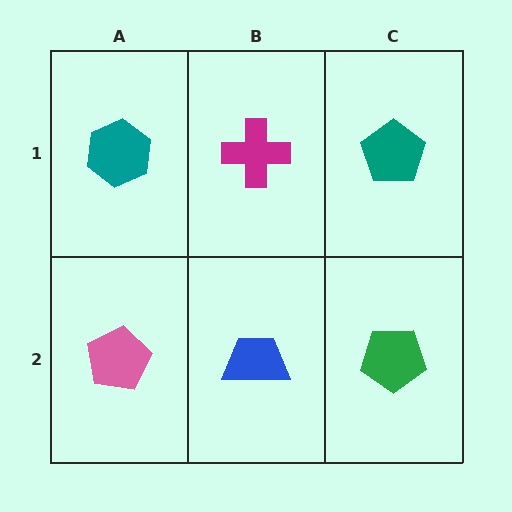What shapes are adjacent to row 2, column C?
A teal pentagon (row 1, column C), a blue trapezoid (row 2, column B).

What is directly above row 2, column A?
A teal hexagon.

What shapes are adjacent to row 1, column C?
A green pentagon (row 2, column C), a magenta cross (row 1, column B).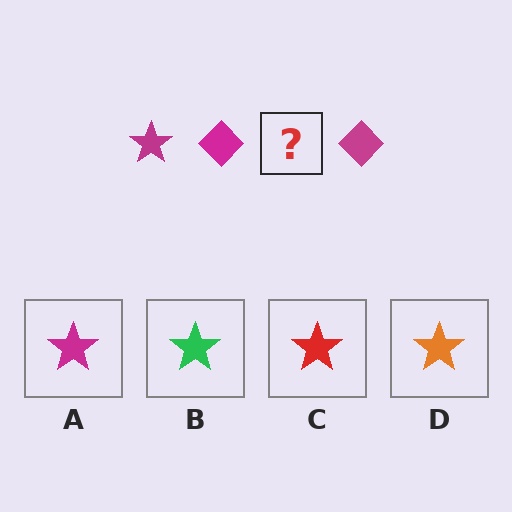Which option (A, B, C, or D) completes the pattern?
A.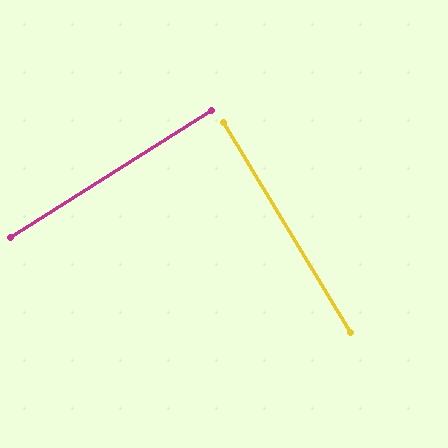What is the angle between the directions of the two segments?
Approximately 89 degrees.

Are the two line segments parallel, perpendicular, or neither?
Perpendicular — they meet at approximately 89°.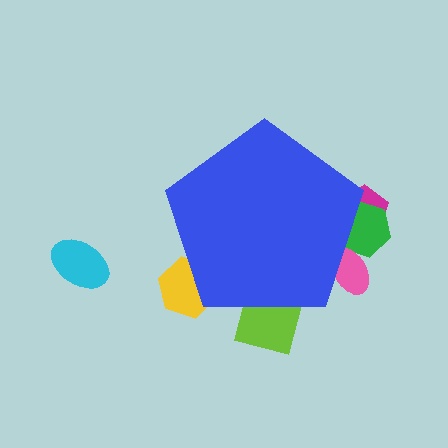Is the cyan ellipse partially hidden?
No, the cyan ellipse is fully visible.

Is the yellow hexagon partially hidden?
Yes, the yellow hexagon is partially hidden behind the blue pentagon.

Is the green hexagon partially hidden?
Yes, the green hexagon is partially hidden behind the blue pentagon.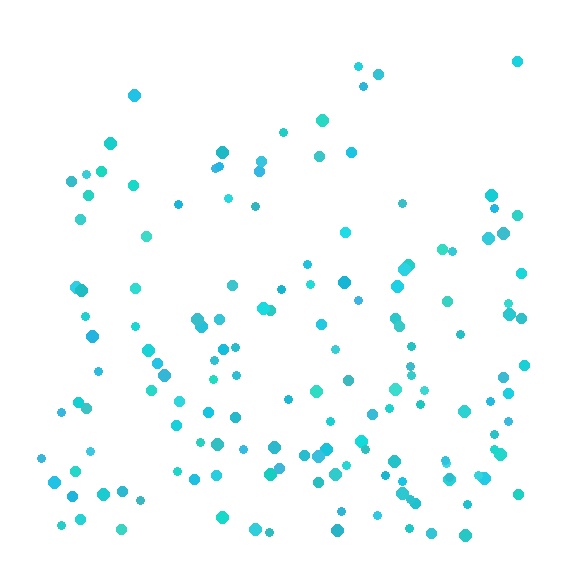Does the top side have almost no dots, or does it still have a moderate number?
Still a moderate number, just noticeably fewer than the bottom.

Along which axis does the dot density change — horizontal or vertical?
Vertical.